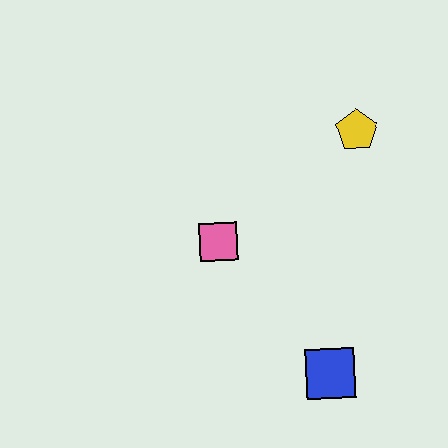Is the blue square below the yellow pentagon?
Yes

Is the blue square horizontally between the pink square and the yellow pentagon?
Yes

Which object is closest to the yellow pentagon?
The pink square is closest to the yellow pentagon.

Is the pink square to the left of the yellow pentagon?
Yes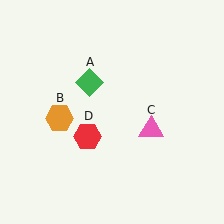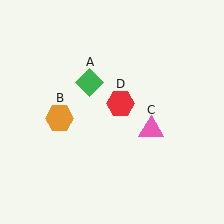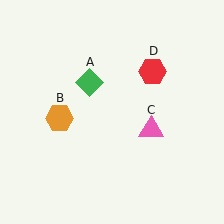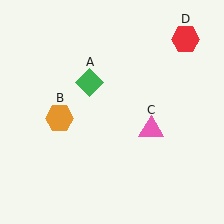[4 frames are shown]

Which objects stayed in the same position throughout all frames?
Green diamond (object A) and orange hexagon (object B) and pink triangle (object C) remained stationary.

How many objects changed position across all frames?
1 object changed position: red hexagon (object D).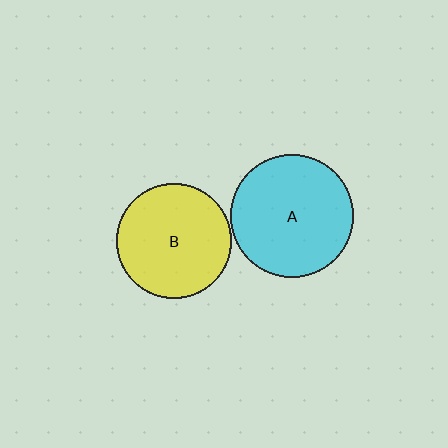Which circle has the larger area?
Circle A (cyan).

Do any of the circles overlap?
No, none of the circles overlap.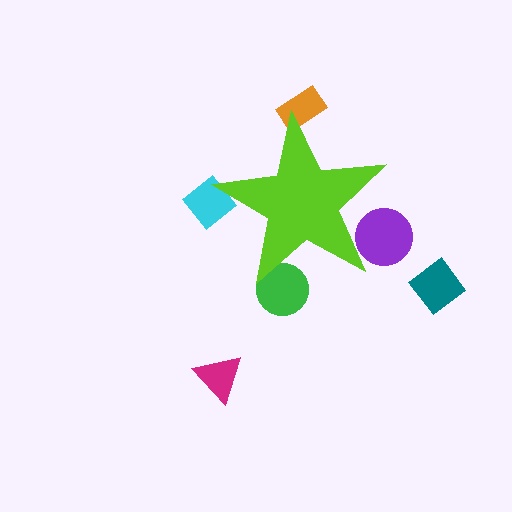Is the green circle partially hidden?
Yes, the green circle is partially hidden behind the lime star.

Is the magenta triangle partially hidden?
No, the magenta triangle is fully visible.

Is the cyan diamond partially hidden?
Yes, the cyan diamond is partially hidden behind the lime star.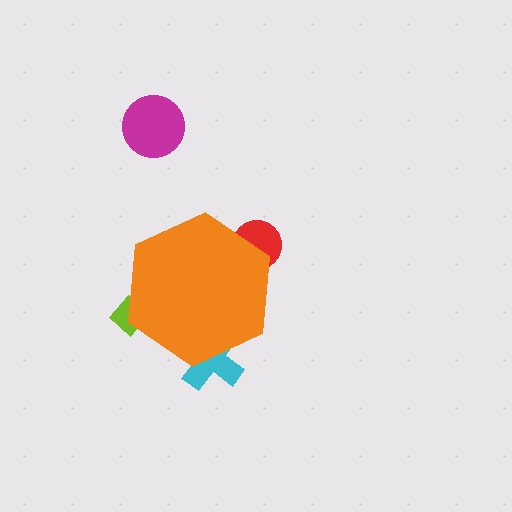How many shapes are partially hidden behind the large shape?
3 shapes are partially hidden.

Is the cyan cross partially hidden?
Yes, the cyan cross is partially hidden behind the orange hexagon.